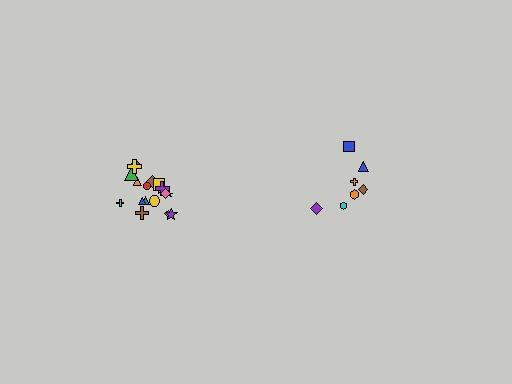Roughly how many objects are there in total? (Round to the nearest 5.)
Roughly 25 objects in total.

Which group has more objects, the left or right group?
The left group.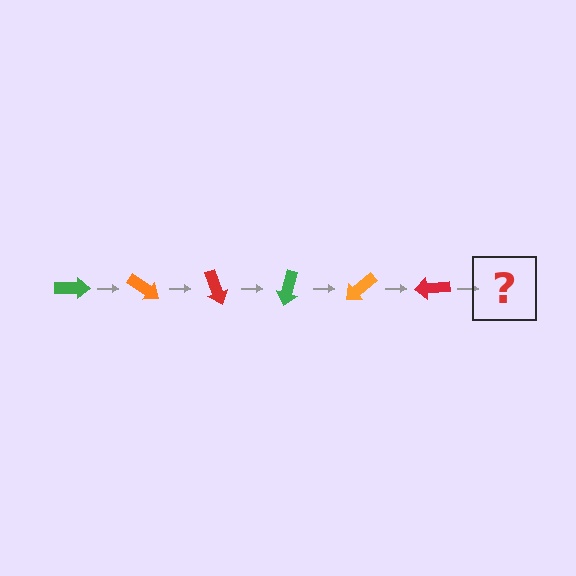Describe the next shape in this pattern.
It should be a green arrow, rotated 210 degrees from the start.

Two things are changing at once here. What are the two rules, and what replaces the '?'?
The two rules are that it rotates 35 degrees each step and the color cycles through green, orange, and red. The '?' should be a green arrow, rotated 210 degrees from the start.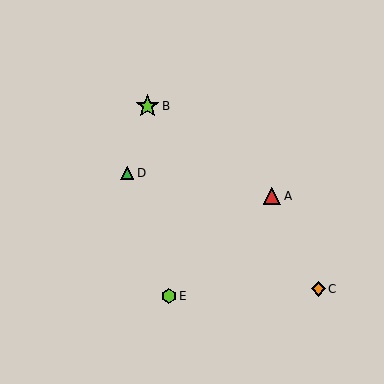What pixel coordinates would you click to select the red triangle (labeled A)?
Click at (272, 196) to select the red triangle A.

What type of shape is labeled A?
Shape A is a red triangle.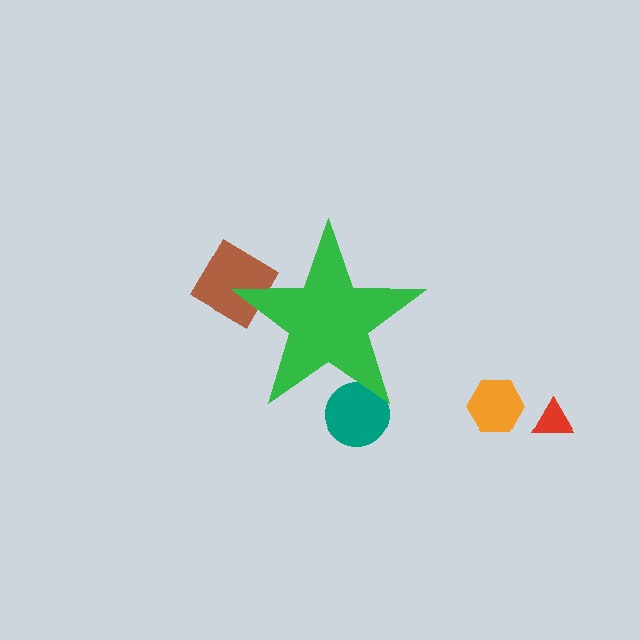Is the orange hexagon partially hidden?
No, the orange hexagon is fully visible.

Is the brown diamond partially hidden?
Yes, the brown diamond is partially hidden behind the green star.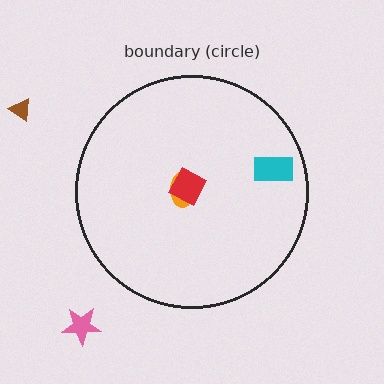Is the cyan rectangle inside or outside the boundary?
Inside.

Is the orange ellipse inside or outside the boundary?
Inside.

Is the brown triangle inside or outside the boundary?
Outside.